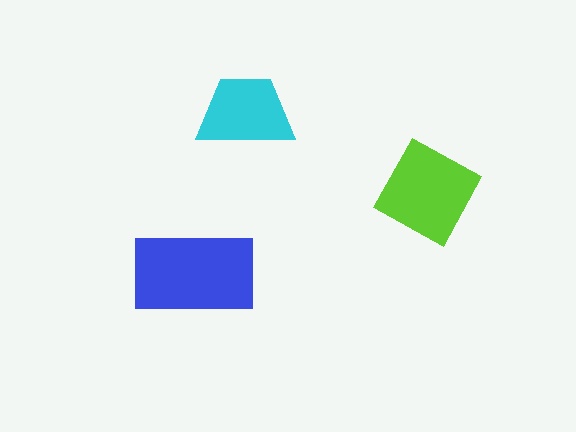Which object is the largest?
The blue rectangle.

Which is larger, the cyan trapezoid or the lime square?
The lime square.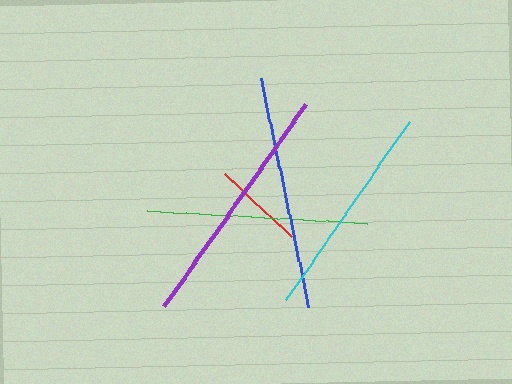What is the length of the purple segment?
The purple segment is approximately 246 pixels long.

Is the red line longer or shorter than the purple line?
The purple line is longer than the red line.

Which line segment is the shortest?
The red line is the shortest at approximately 93 pixels.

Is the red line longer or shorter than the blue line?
The blue line is longer than the red line.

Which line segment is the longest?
The purple line is the longest at approximately 246 pixels.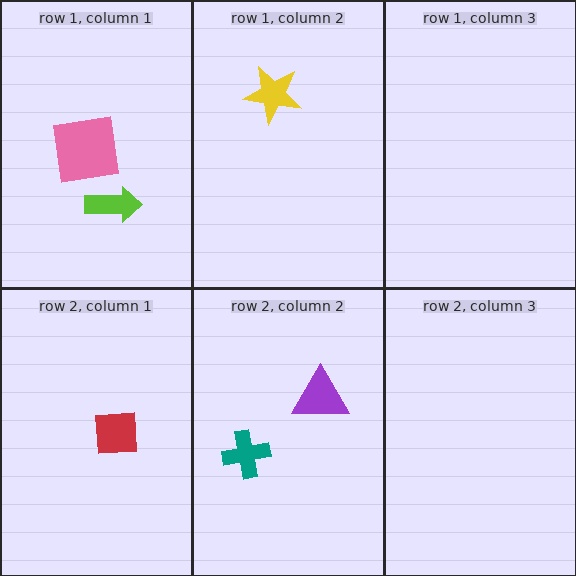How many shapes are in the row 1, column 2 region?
1.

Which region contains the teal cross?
The row 2, column 2 region.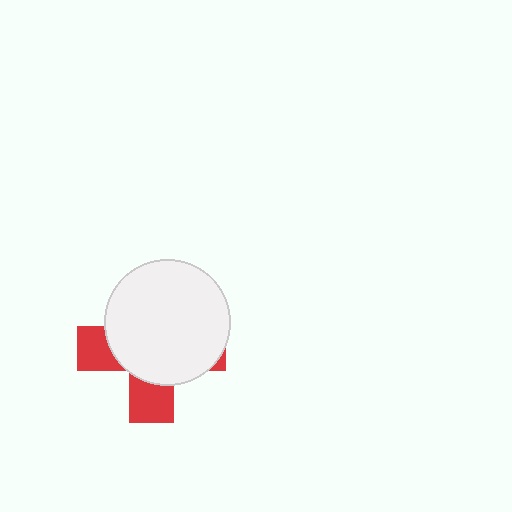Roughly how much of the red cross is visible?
A small part of it is visible (roughly 31%).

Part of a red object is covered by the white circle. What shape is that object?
It is a cross.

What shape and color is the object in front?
The object in front is a white circle.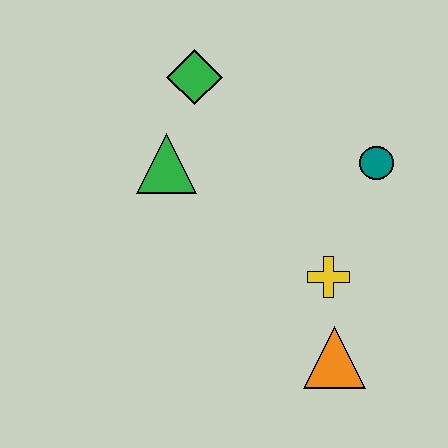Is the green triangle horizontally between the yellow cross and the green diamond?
No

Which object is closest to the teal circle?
The yellow cross is closest to the teal circle.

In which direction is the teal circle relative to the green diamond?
The teal circle is to the right of the green diamond.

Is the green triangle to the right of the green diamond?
No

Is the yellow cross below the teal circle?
Yes